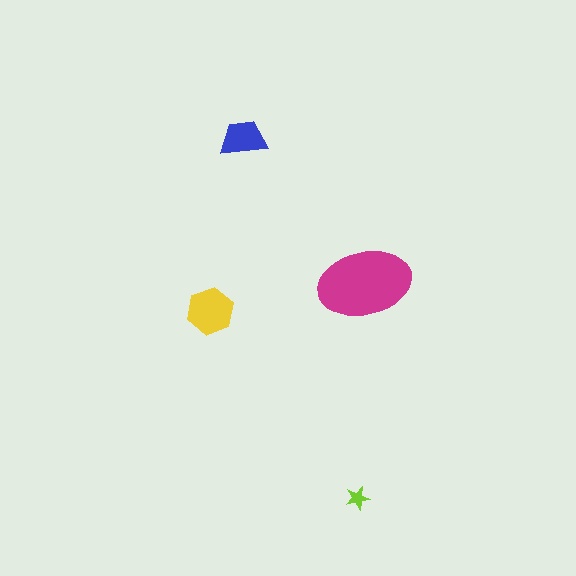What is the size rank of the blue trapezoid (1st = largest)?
3rd.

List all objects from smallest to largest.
The lime star, the blue trapezoid, the yellow hexagon, the magenta ellipse.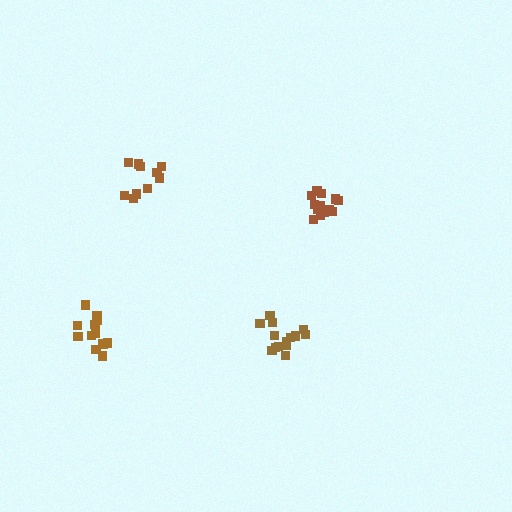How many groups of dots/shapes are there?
There are 4 groups.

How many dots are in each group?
Group 1: 10 dots, Group 2: 13 dots, Group 3: 12 dots, Group 4: 14 dots (49 total).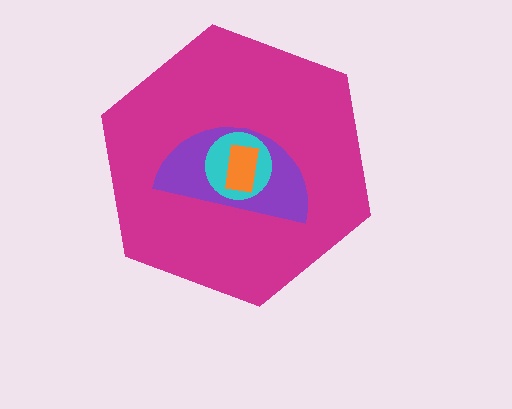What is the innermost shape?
The orange rectangle.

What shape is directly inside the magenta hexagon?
The purple semicircle.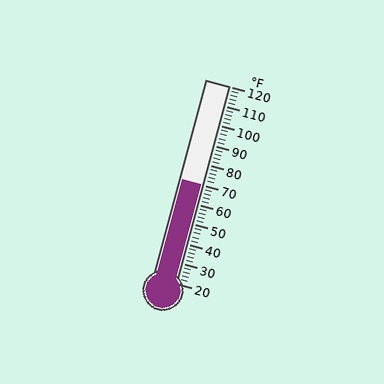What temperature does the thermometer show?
The thermometer shows approximately 70°F.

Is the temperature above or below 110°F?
The temperature is below 110°F.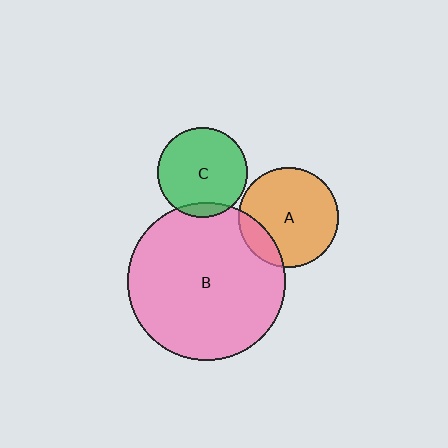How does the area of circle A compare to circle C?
Approximately 1.2 times.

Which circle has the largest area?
Circle B (pink).